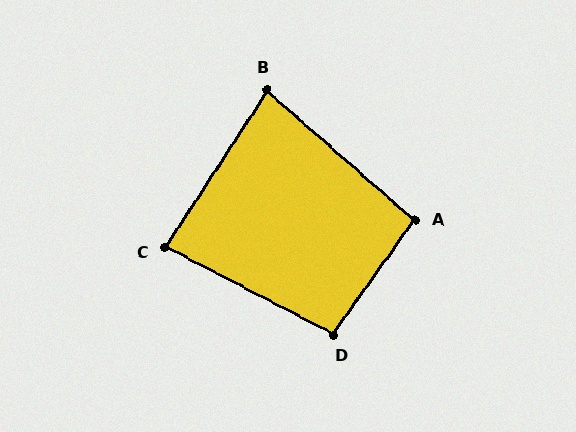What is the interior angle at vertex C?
Approximately 84 degrees (acute).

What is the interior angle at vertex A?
Approximately 96 degrees (obtuse).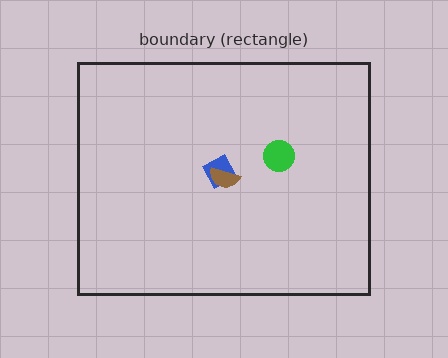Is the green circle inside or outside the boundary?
Inside.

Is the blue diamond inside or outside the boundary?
Inside.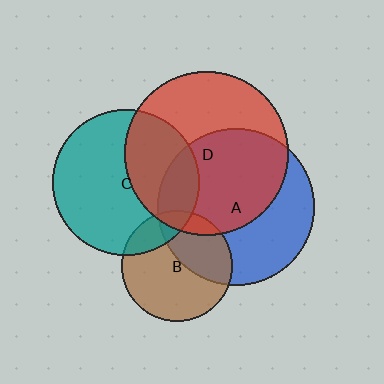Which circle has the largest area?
Circle D (red).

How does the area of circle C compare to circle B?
Approximately 1.7 times.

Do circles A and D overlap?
Yes.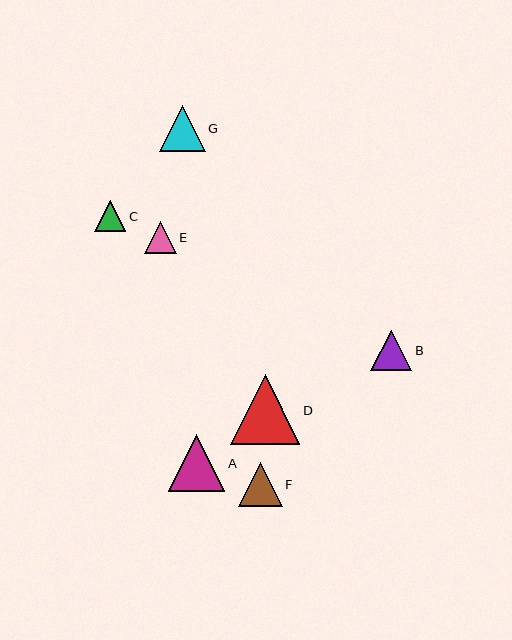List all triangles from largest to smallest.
From largest to smallest: D, A, G, F, B, E, C.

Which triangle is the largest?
Triangle D is the largest with a size of approximately 70 pixels.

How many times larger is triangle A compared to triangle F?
Triangle A is approximately 1.3 times the size of triangle F.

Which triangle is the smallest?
Triangle C is the smallest with a size of approximately 31 pixels.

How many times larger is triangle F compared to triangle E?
Triangle F is approximately 1.4 times the size of triangle E.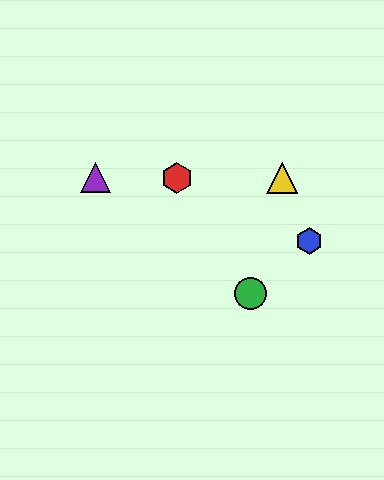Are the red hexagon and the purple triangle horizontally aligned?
Yes, both are at y≈178.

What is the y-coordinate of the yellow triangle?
The yellow triangle is at y≈178.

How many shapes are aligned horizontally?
3 shapes (the red hexagon, the yellow triangle, the purple triangle) are aligned horizontally.